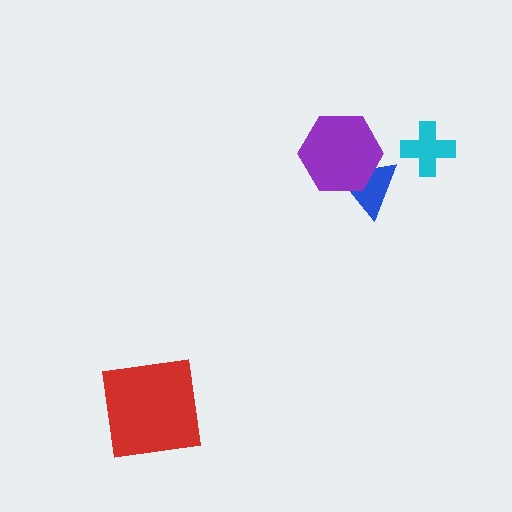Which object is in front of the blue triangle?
The purple hexagon is in front of the blue triangle.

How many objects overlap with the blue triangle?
1 object overlaps with the blue triangle.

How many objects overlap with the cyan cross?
0 objects overlap with the cyan cross.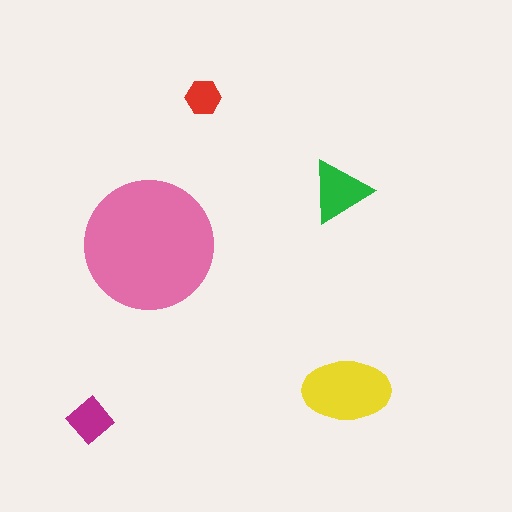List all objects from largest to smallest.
The pink circle, the yellow ellipse, the green triangle, the magenta diamond, the red hexagon.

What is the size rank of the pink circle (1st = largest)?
1st.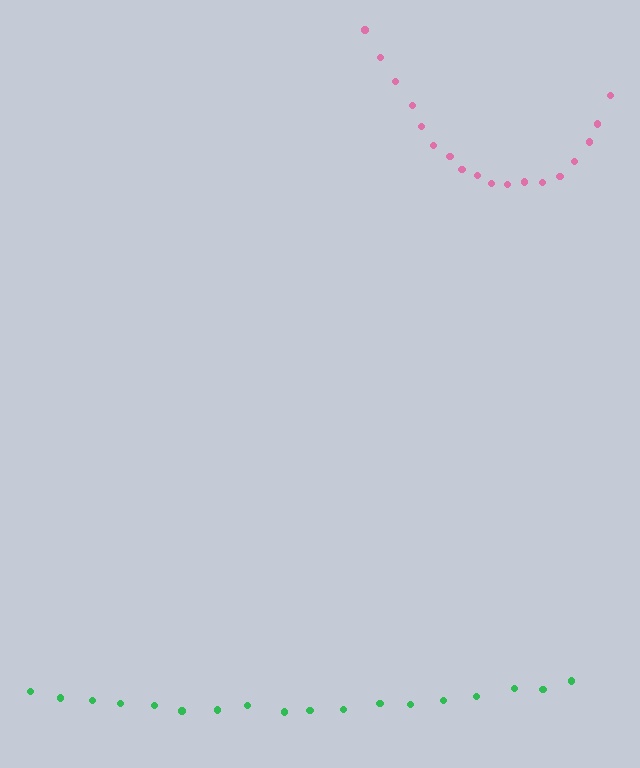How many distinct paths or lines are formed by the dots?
There are 2 distinct paths.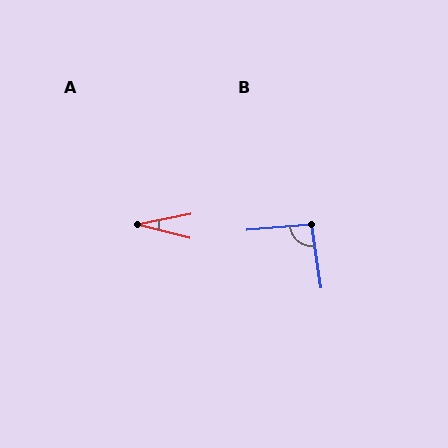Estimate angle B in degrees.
Approximately 94 degrees.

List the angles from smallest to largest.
A (25°), B (94°).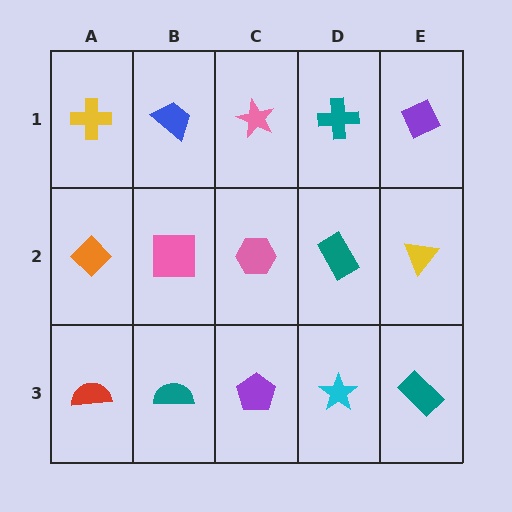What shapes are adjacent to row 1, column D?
A teal rectangle (row 2, column D), a pink star (row 1, column C), a purple diamond (row 1, column E).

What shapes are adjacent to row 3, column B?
A pink square (row 2, column B), a red semicircle (row 3, column A), a purple pentagon (row 3, column C).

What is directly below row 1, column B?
A pink square.